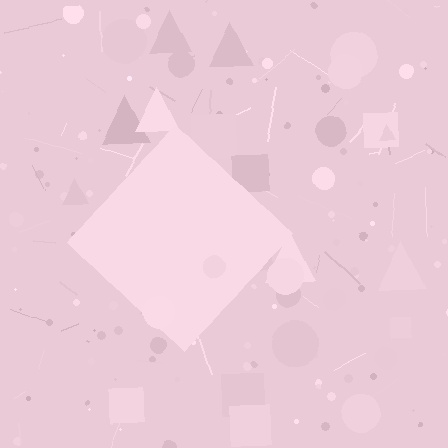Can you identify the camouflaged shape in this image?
The camouflaged shape is a diamond.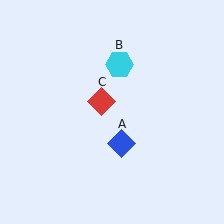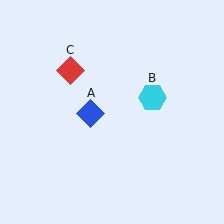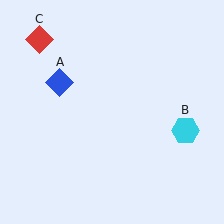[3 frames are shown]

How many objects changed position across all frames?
3 objects changed position: blue diamond (object A), cyan hexagon (object B), red diamond (object C).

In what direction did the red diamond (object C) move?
The red diamond (object C) moved up and to the left.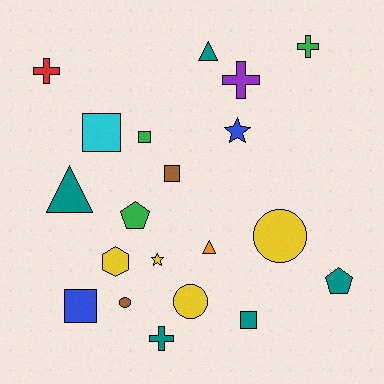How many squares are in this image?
There are 5 squares.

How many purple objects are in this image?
There is 1 purple object.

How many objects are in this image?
There are 20 objects.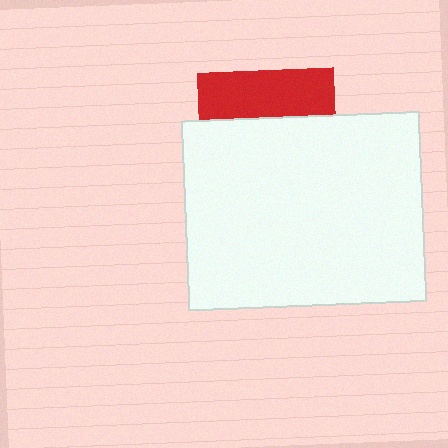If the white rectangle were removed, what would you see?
You would see the complete red square.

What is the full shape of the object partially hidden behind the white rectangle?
The partially hidden object is a red square.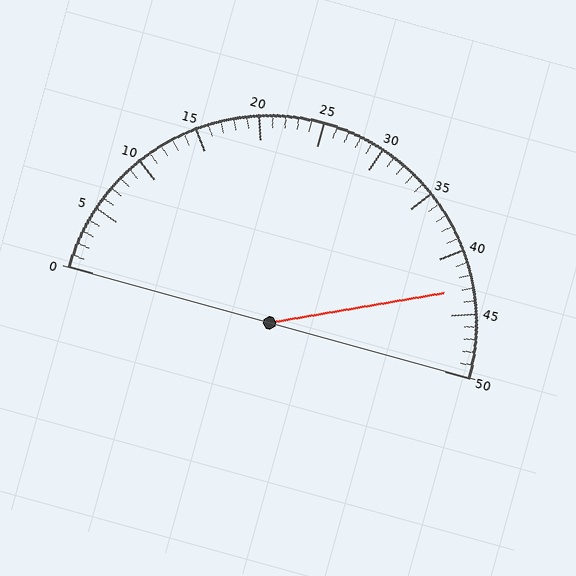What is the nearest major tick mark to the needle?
The nearest major tick mark is 45.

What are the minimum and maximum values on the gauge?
The gauge ranges from 0 to 50.